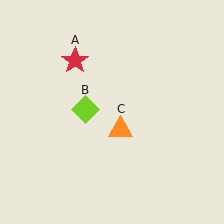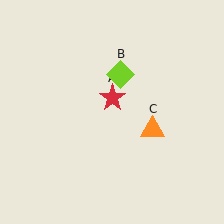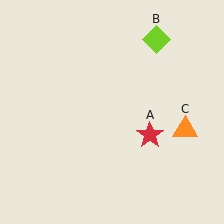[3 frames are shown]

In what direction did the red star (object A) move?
The red star (object A) moved down and to the right.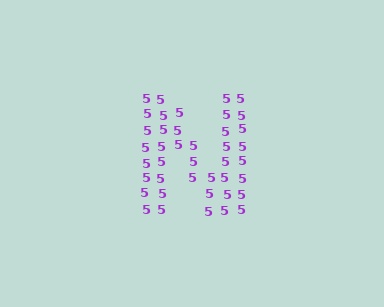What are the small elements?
The small elements are digit 5's.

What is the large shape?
The large shape is the letter N.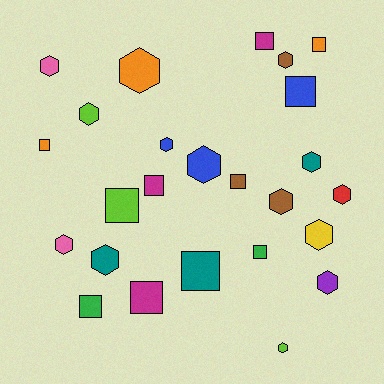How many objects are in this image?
There are 25 objects.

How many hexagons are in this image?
There are 14 hexagons.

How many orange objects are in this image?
There are 3 orange objects.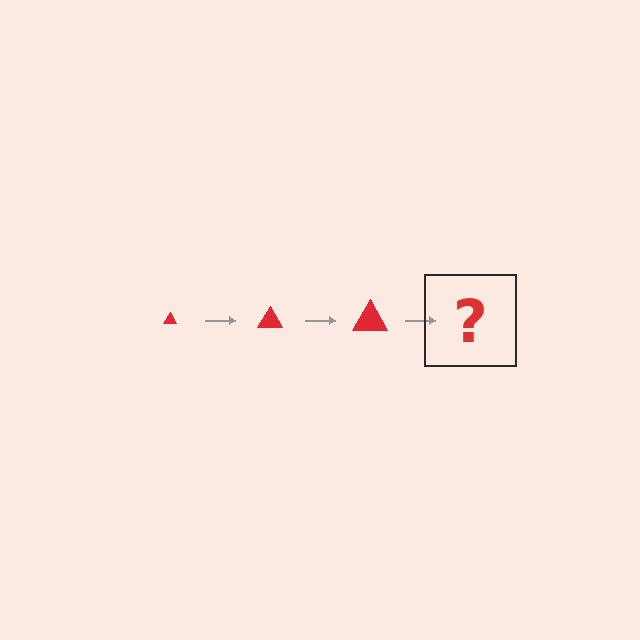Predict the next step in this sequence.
The next step is a red triangle, larger than the previous one.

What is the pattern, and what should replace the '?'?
The pattern is that the triangle gets progressively larger each step. The '?' should be a red triangle, larger than the previous one.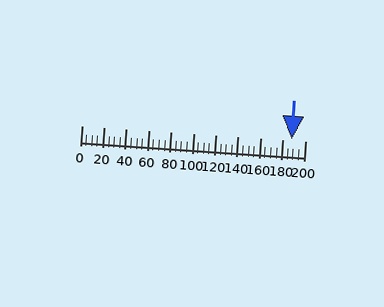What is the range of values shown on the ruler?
The ruler shows values from 0 to 200.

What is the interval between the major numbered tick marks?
The major tick marks are spaced 20 units apart.